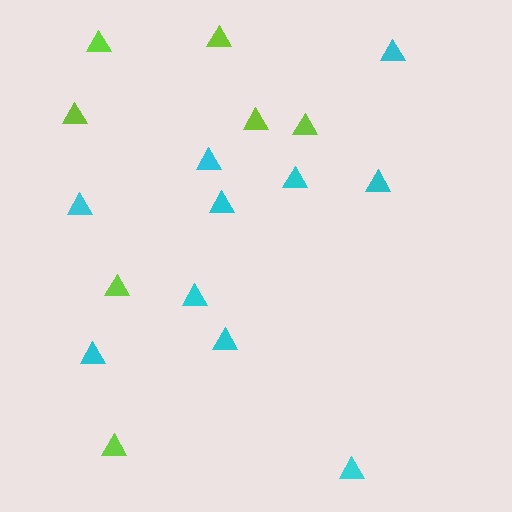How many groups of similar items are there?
There are 2 groups: one group of cyan triangles (10) and one group of lime triangles (7).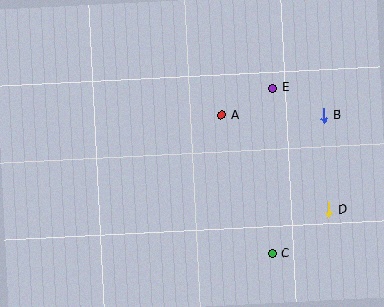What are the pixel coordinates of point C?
Point C is at (272, 254).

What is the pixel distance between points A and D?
The distance between A and D is 143 pixels.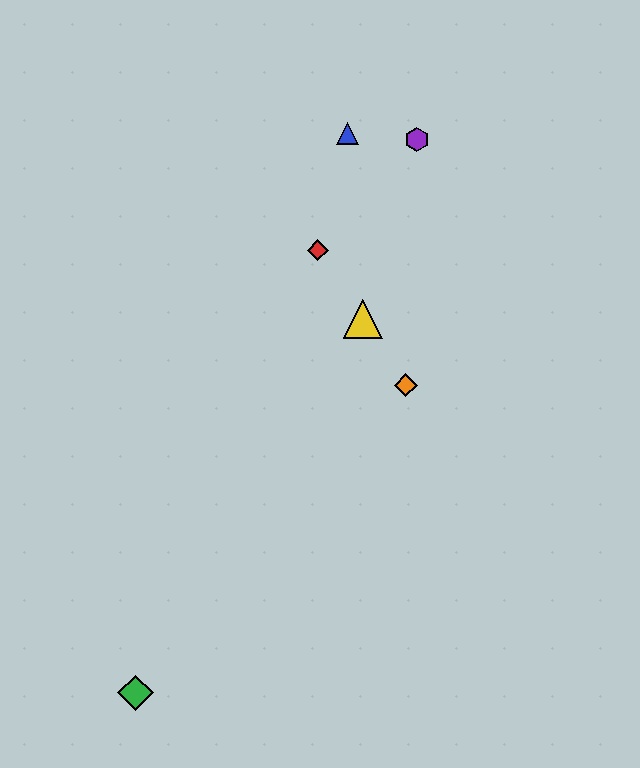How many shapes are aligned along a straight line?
3 shapes (the red diamond, the yellow triangle, the orange diamond) are aligned along a straight line.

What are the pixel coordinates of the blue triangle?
The blue triangle is at (347, 134).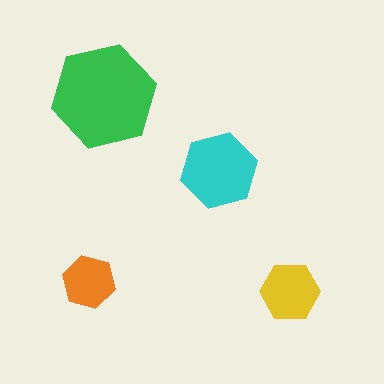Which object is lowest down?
The yellow hexagon is bottommost.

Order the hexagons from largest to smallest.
the green one, the cyan one, the yellow one, the orange one.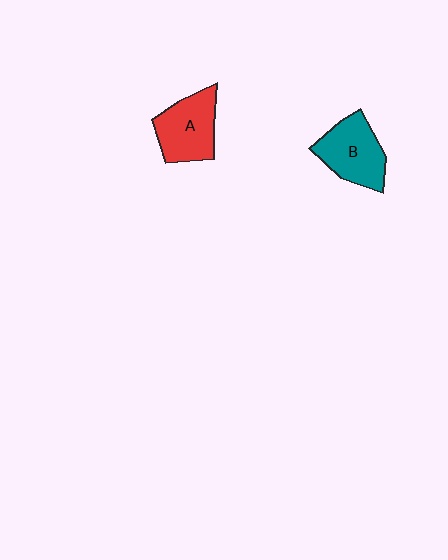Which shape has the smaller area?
Shape A (red).